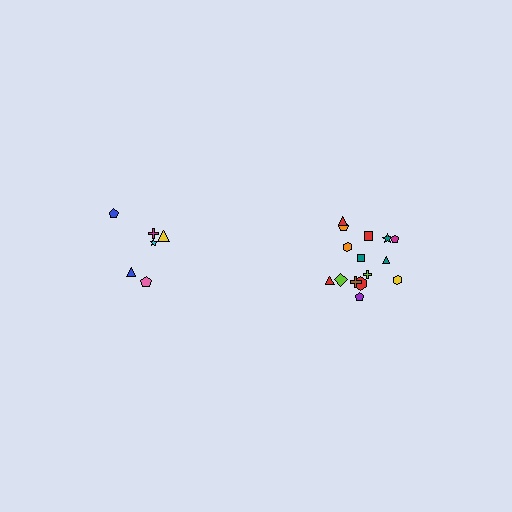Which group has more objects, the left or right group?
The right group.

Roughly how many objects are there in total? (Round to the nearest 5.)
Roughly 20 objects in total.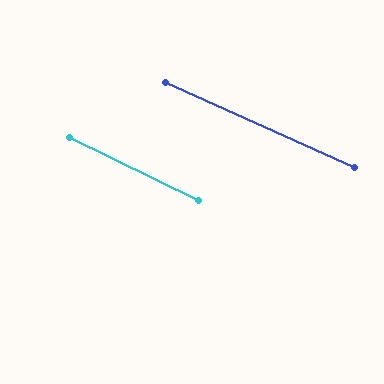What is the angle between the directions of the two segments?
Approximately 1 degree.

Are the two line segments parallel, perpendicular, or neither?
Parallel — their directions differ by only 1.5°.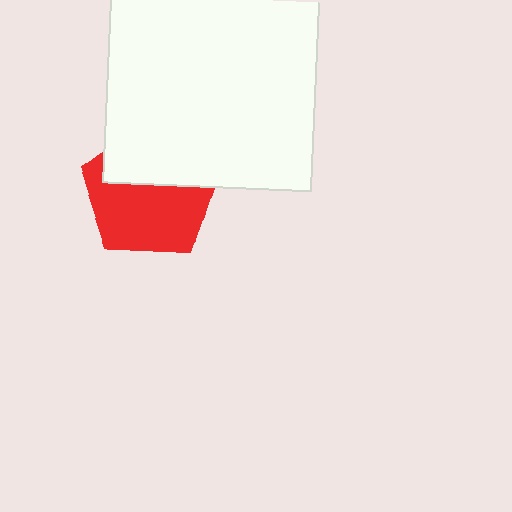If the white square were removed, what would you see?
You would see the complete red pentagon.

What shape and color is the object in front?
The object in front is a white square.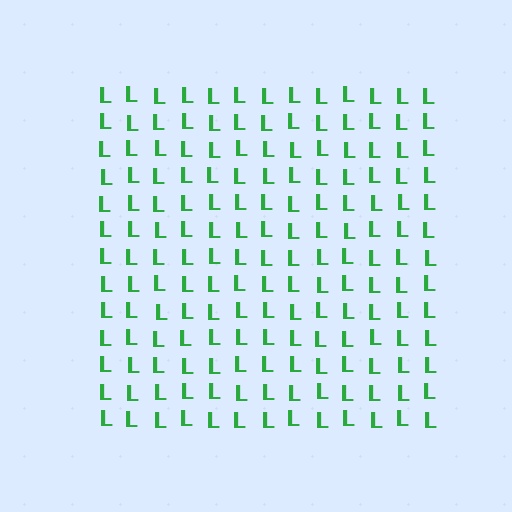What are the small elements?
The small elements are letter L's.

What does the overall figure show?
The overall figure shows a square.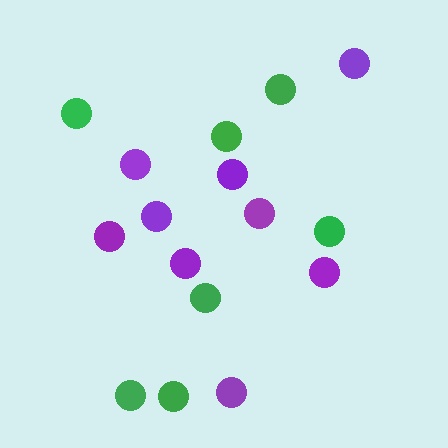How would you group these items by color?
There are 2 groups: one group of green circles (7) and one group of purple circles (9).